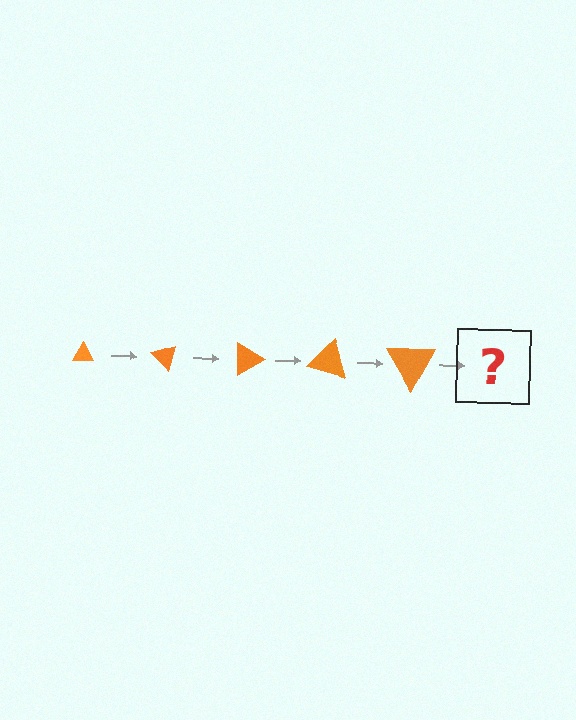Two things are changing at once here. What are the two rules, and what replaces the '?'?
The two rules are that the triangle grows larger each step and it rotates 45 degrees each step. The '?' should be a triangle, larger than the previous one and rotated 225 degrees from the start.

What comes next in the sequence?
The next element should be a triangle, larger than the previous one and rotated 225 degrees from the start.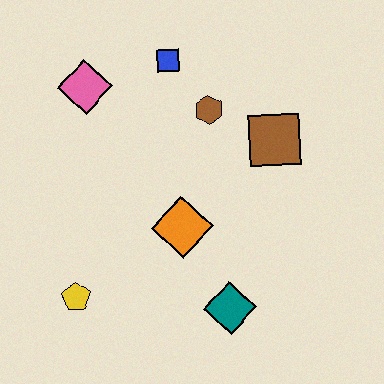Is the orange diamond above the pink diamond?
No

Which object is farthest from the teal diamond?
The pink diamond is farthest from the teal diamond.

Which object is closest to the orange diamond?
The teal diamond is closest to the orange diamond.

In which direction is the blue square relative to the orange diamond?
The blue square is above the orange diamond.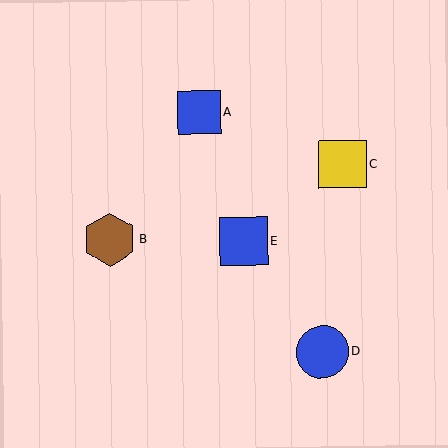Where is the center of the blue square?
The center of the blue square is at (199, 112).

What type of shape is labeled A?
Shape A is a blue square.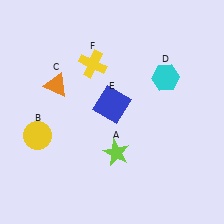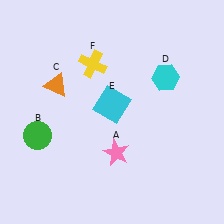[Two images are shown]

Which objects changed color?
A changed from lime to pink. B changed from yellow to green. E changed from blue to cyan.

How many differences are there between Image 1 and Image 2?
There are 3 differences between the two images.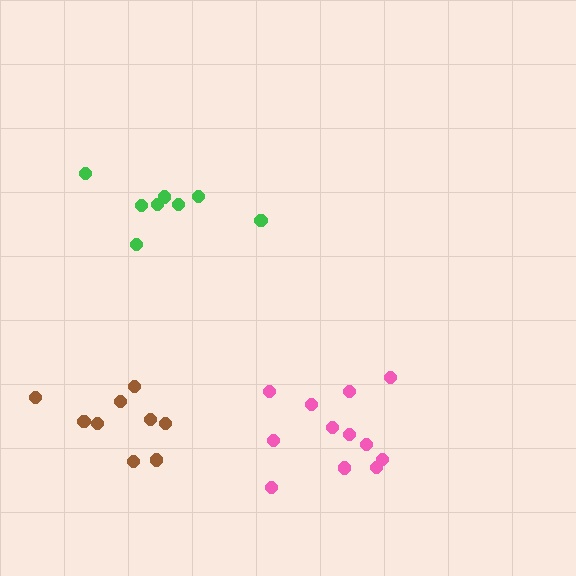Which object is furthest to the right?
The pink cluster is rightmost.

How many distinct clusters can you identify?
There are 3 distinct clusters.